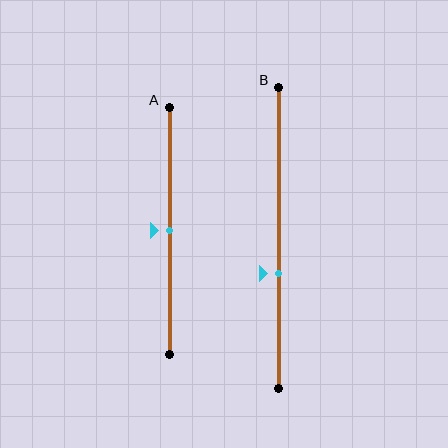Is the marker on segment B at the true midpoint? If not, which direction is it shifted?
No, the marker on segment B is shifted downward by about 12% of the segment length.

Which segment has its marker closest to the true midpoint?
Segment A has its marker closest to the true midpoint.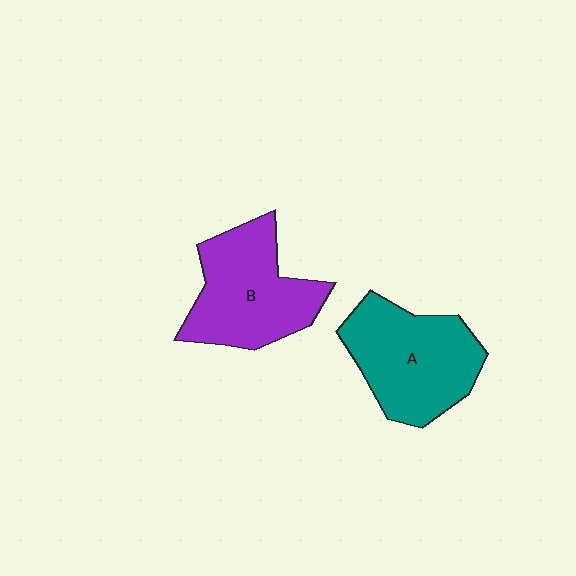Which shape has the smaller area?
Shape B (purple).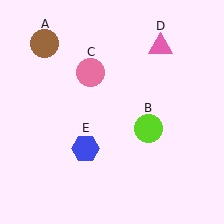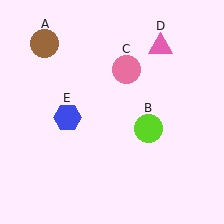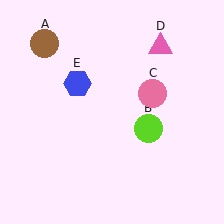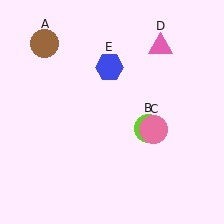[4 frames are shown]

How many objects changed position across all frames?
2 objects changed position: pink circle (object C), blue hexagon (object E).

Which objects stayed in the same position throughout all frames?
Brown circle (object A) and lime circle (object B) and pink triangle (object D) remained stationary.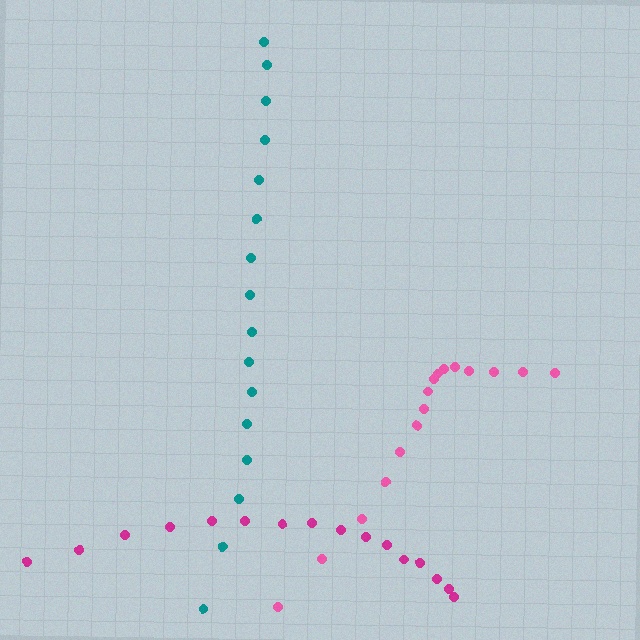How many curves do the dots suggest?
There are 3 distinct paths.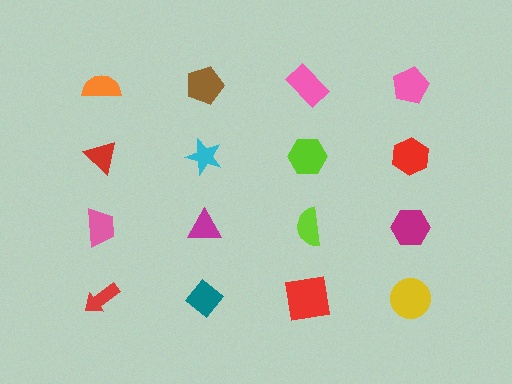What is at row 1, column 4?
A pink pentagon.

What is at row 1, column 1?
An orange semicircle.